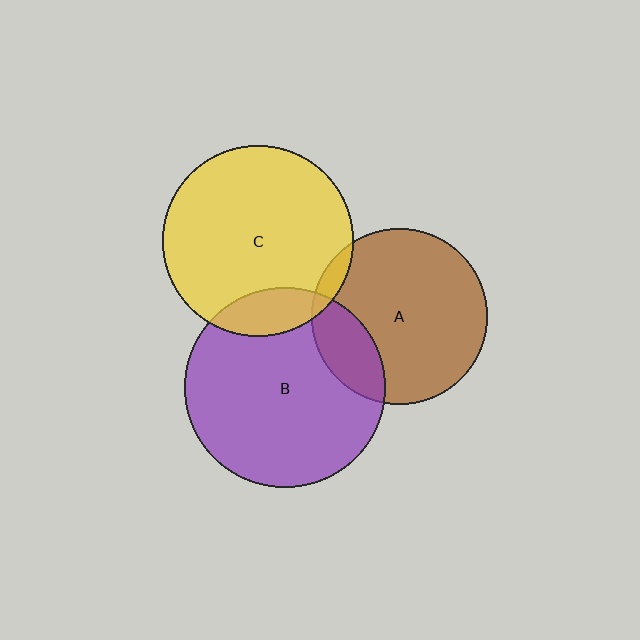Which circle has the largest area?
Circle B (purple).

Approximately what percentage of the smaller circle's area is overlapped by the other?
Approximately 20%.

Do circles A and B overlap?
Yes.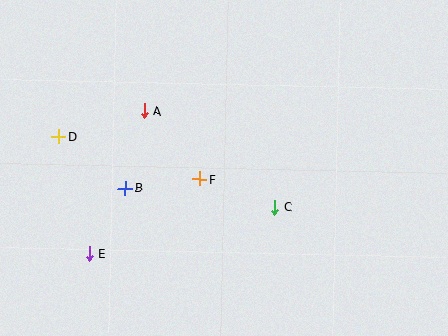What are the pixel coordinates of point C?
Point C is at (275, 207).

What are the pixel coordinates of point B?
Point B is at (125, 188).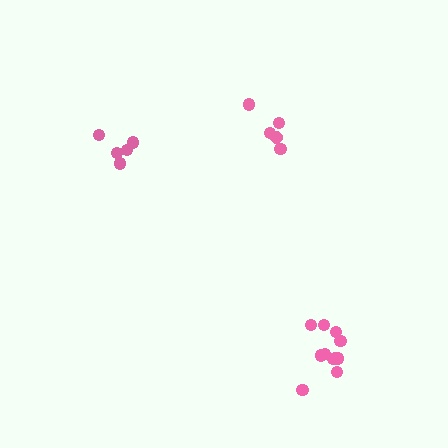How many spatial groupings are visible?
There are 3 spatial groupings.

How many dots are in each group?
Group 1: 11 dots, Group 2: 5 dots, Group 3: 5 dots (21 total).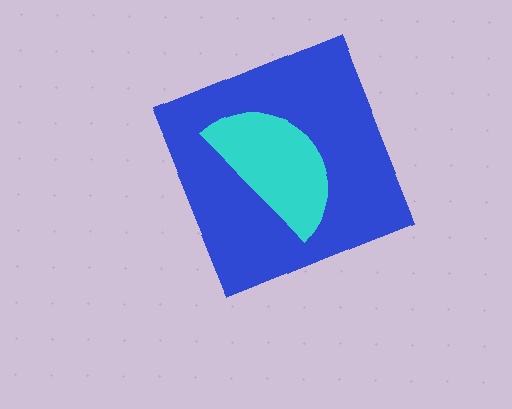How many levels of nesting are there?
2.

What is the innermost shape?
The cyan semicircle.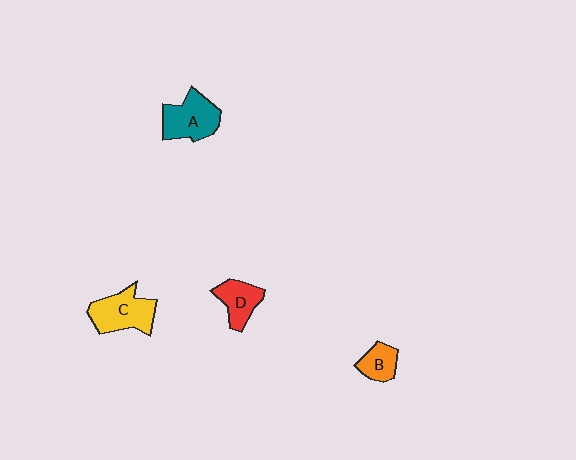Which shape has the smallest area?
Shape B (orange).